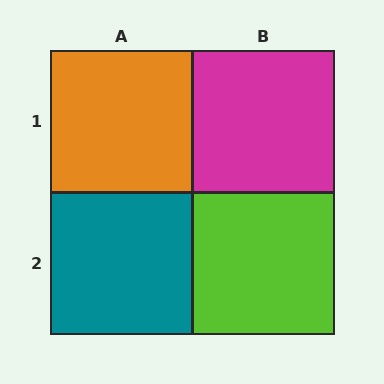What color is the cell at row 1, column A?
Orange.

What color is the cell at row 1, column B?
Magenta.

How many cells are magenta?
1 cell is magenta.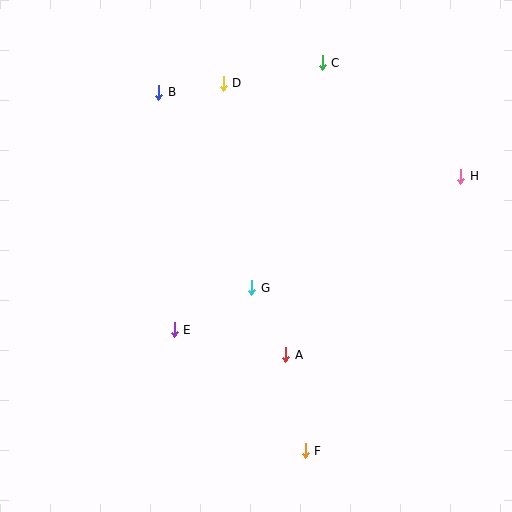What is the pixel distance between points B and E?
The distance between B and E is 238 pixels.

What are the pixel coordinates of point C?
Point C is at (322, 63).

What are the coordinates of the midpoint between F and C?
The midpoint between F and C is at (314, 257).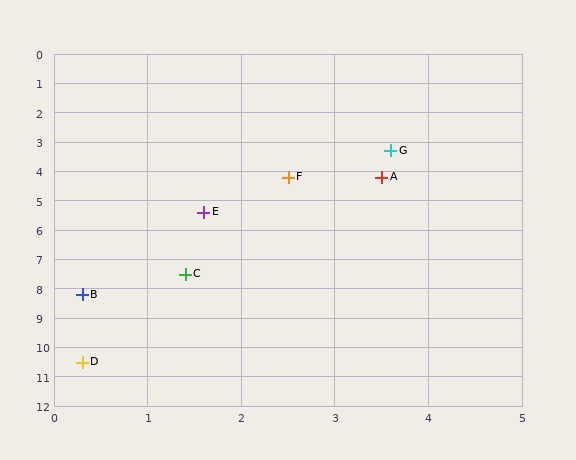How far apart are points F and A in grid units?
Points F and A are about 1.0 grid units apart.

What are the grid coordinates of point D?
Point D is at approximately (0.3, 10.5).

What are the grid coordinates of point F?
Point F is at approximately (2.5, 4.2).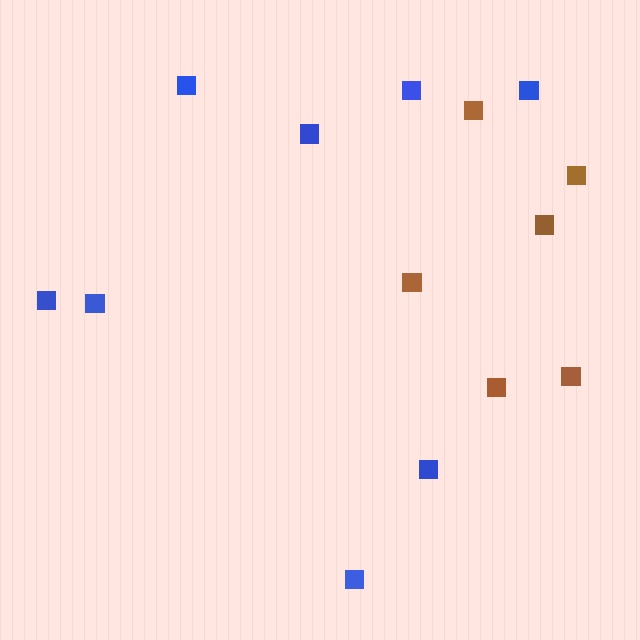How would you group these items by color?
There are 2 groups: one group of blue squares (8) and one group of brown squares (6).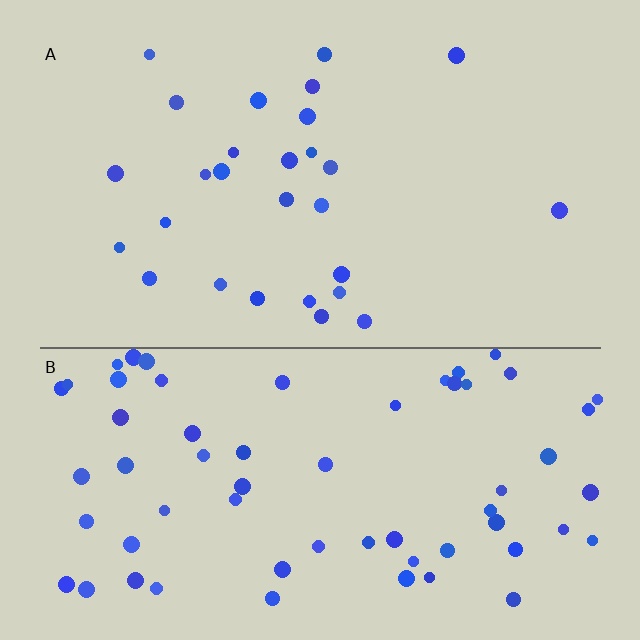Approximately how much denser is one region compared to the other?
Approximately 2.2× — region B over region A.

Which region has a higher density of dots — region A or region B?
B (the bottom).